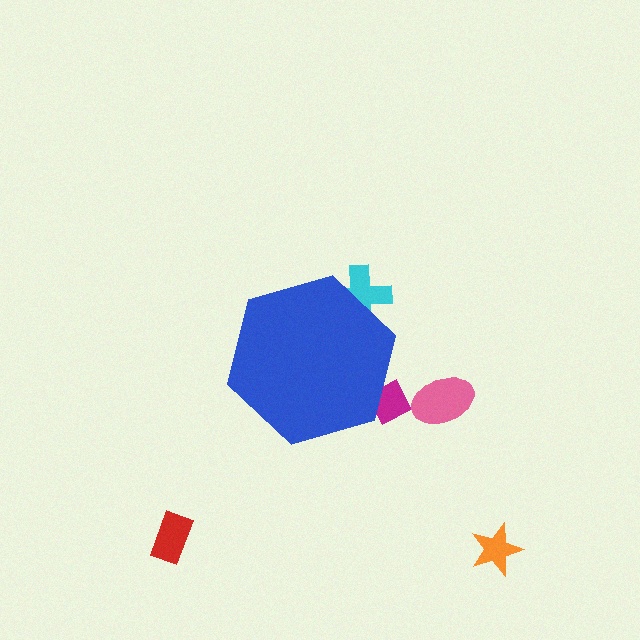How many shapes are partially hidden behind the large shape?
2 shapes are partially hidden.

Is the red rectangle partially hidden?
No, the red rectangle is fully visible.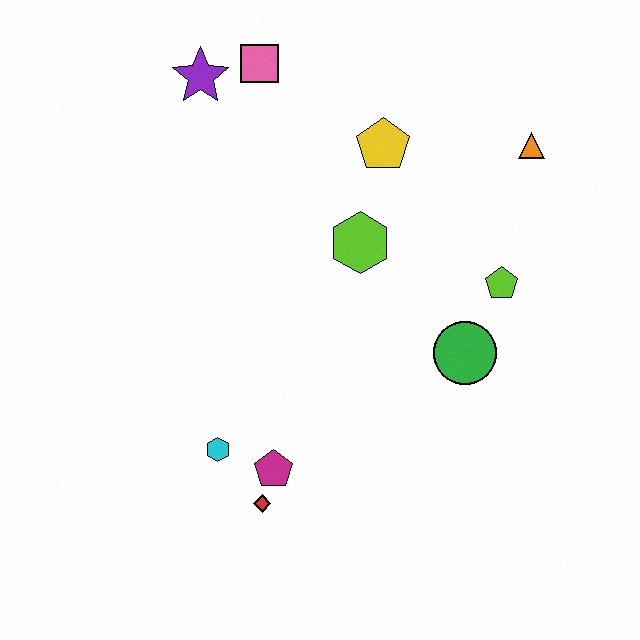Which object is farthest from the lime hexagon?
The red diamond is farthest from the lime hexagon.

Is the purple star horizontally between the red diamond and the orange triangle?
No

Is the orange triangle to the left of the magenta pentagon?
No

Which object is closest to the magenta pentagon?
The red diamond is closest to the magenta pentagon.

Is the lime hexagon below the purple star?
Yes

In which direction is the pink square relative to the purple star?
The pink square is to the right of the purple star.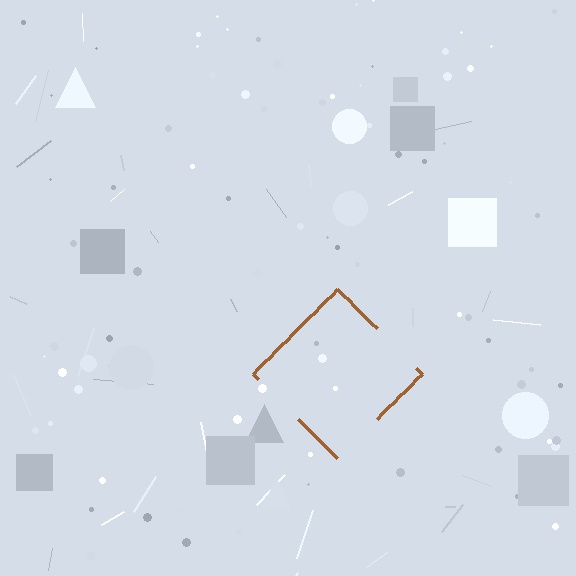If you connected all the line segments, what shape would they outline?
They would outline a diamond.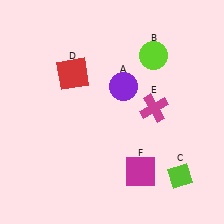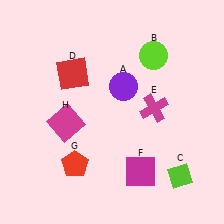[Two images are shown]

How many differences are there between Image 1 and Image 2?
There are 2 differences between the two images.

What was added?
A red pentagon (G), a magenta square (H) were added in Image 2.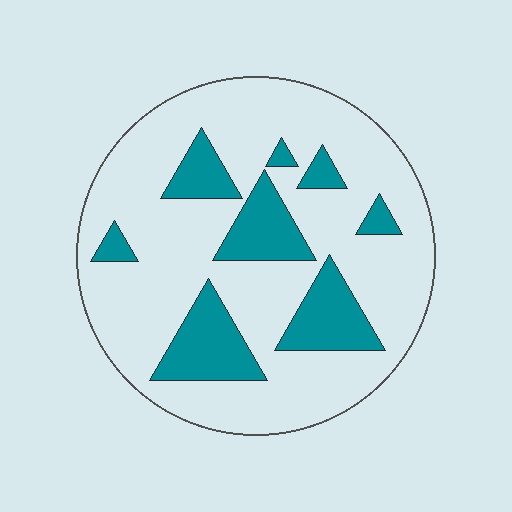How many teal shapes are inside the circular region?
8.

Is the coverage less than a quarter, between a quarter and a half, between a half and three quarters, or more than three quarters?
Less than a quarter.